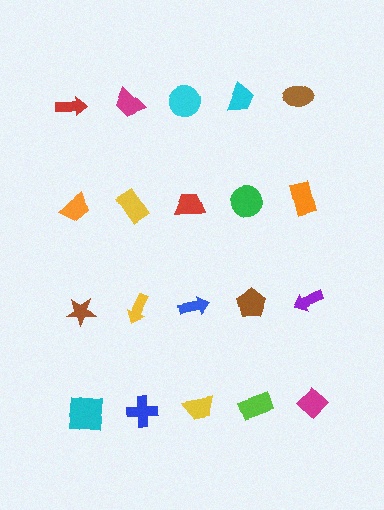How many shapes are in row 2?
5 shapes.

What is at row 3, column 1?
A brown star.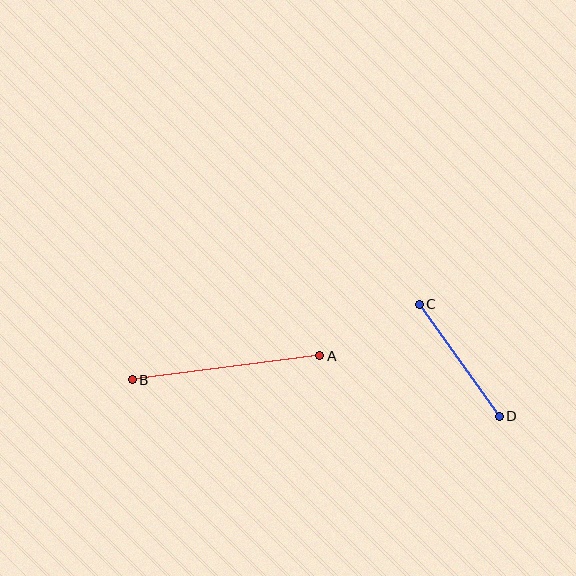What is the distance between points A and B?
The distance is approximately 189 pixels.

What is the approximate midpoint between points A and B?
The midpoint is at approximately (226, 368) pixels.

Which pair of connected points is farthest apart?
Points A and B are farthest apart.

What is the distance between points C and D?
The distance is approximately 138 pixels.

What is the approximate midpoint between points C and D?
The midpoint is at approximately (459, 360) pixels.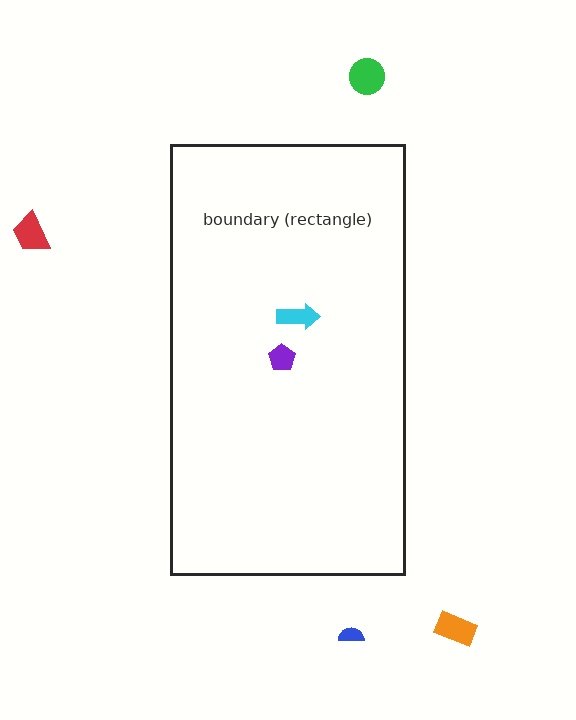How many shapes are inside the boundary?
2 inside, 4 outside.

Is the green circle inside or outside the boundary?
Outside.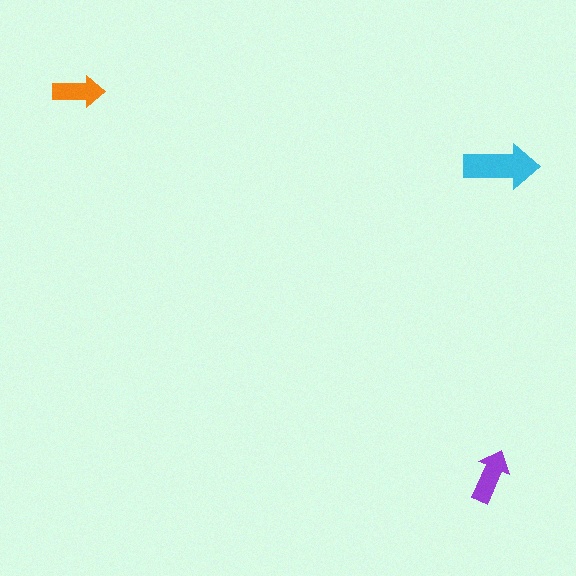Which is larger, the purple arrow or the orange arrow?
The purple one.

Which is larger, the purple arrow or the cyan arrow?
The cyan one.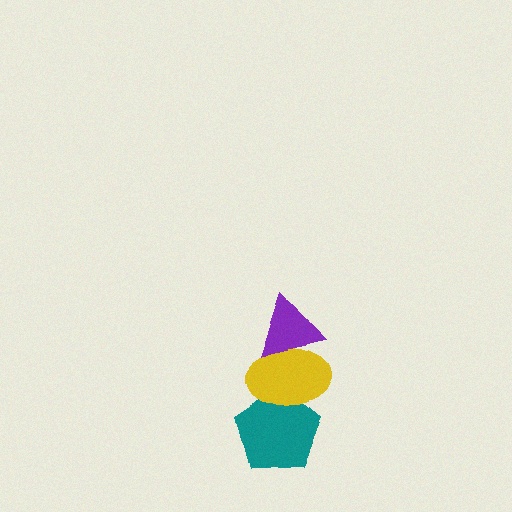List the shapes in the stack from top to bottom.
From top to bottom: the purple triangle, the yellow ellipse, the teal pentagon.